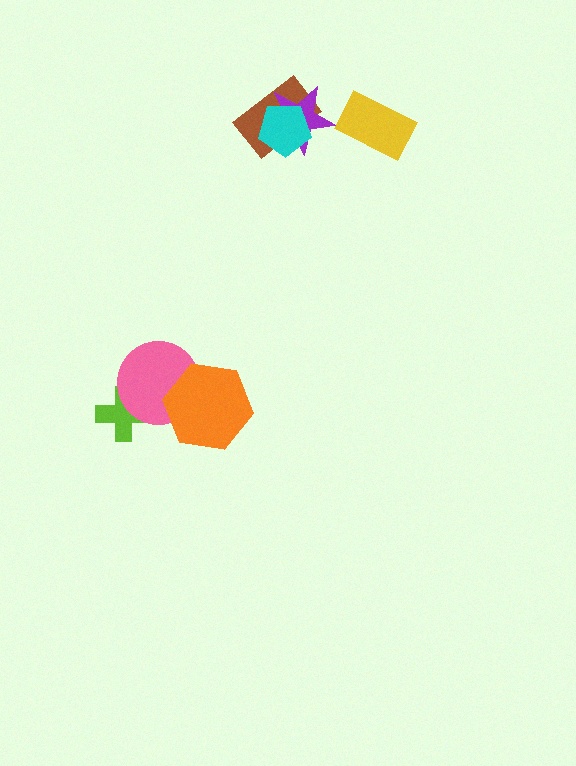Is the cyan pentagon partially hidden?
No, no other shape covers it.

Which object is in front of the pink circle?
The orange hexagon is in front of the pink circle.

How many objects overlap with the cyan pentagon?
2 objects overlap with the cyan pentagon.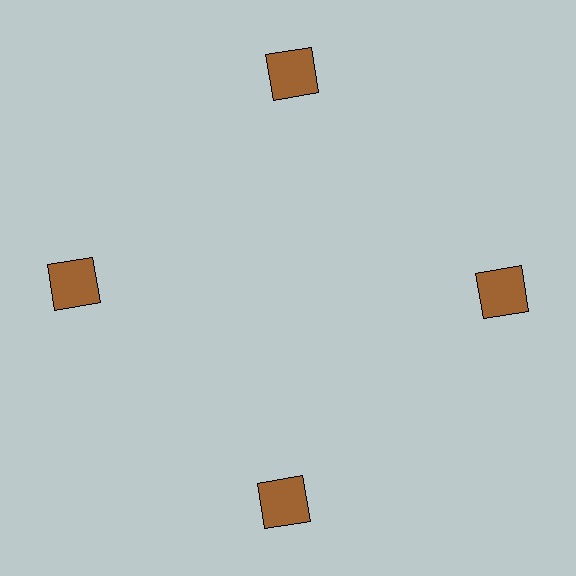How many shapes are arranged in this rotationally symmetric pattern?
There are 4 shapes, arranged in 4 groups of 1.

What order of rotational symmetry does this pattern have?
This pattern has 4-fold rotational symmetry.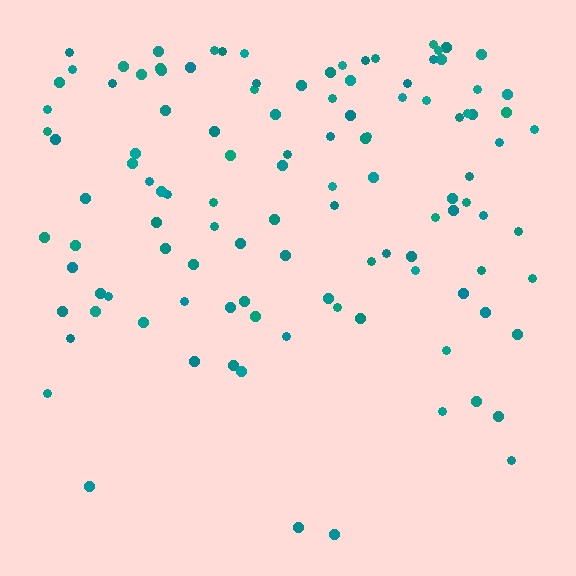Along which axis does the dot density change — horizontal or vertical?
Vertical.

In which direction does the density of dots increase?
From bottom to top, with the top side densest.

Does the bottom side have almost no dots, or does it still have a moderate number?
Still a moderate number, just noticeably fewer than the top.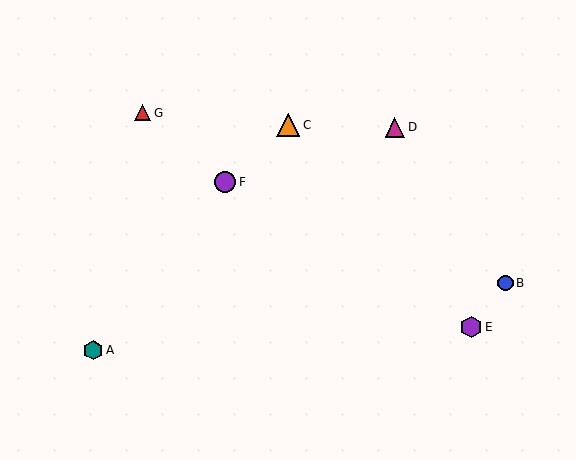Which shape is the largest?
The orange triangle (labeled C) is the largest.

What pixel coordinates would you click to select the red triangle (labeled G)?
Click at (143, 113) to select the red triangle G.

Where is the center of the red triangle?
The center of the red triangle is at (143, 113).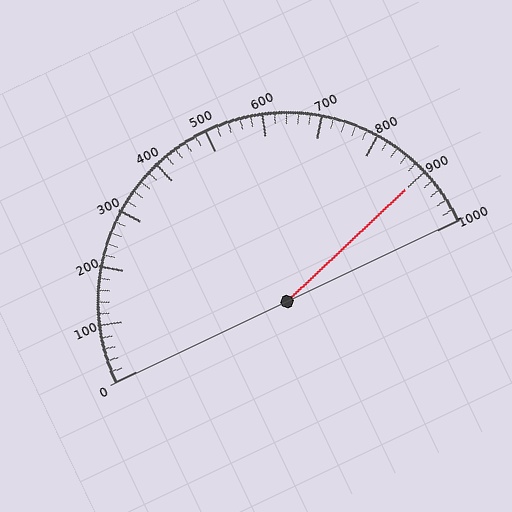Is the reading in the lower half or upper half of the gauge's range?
The reading is in the upper half of the range (0 to 1000).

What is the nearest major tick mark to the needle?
The nearest major tick mark is 900.